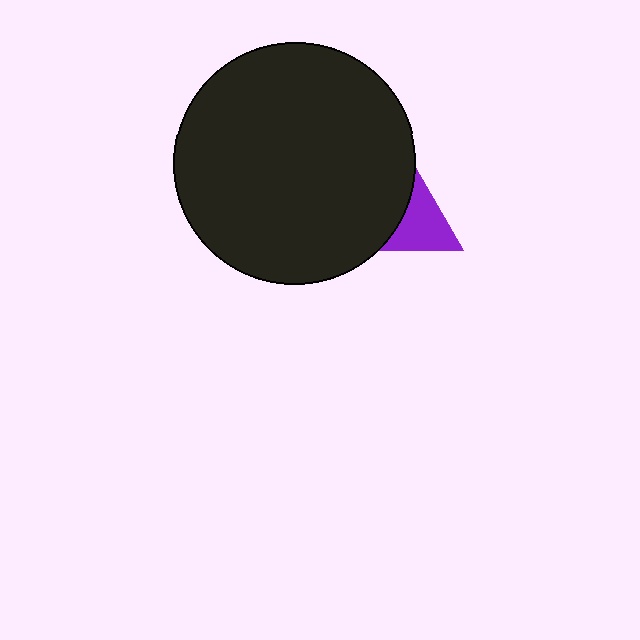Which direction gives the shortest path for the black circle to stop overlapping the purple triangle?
Moving left gives the shortest separation.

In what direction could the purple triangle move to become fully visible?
The purple triangle could move right. That would shift it out from behind the black circle entirely.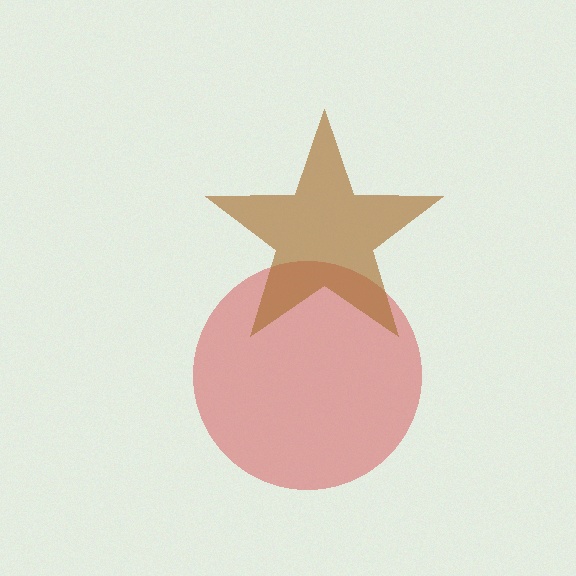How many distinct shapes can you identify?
There are 2 distinct shapes: a red circle, a brown star.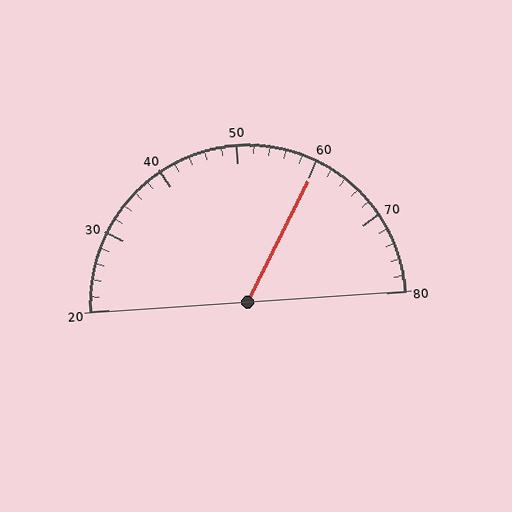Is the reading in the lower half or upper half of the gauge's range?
The reading is in the upper half of the range (20 to 80).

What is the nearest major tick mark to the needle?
The nearest major tick mark is 60.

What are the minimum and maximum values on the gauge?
The gauge ranges from 20 to 80.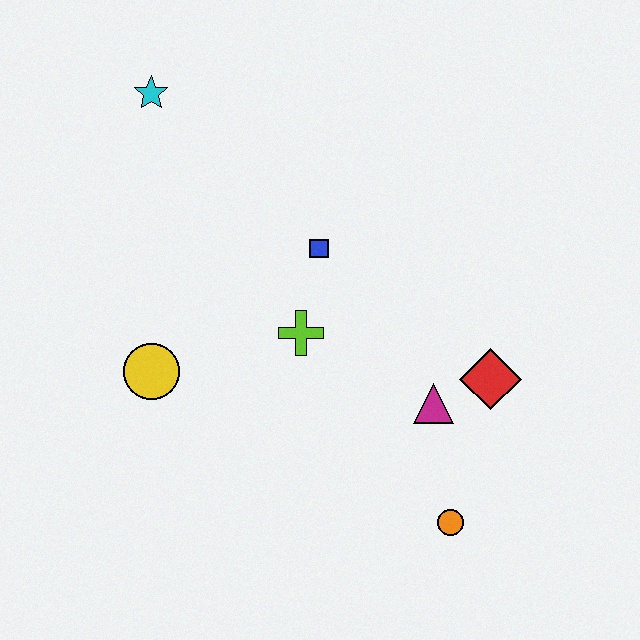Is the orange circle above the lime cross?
No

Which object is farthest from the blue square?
The orange circle is farthest from the blue square.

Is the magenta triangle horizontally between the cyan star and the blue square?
No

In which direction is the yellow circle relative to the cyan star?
The yellow circle is below the cyan star.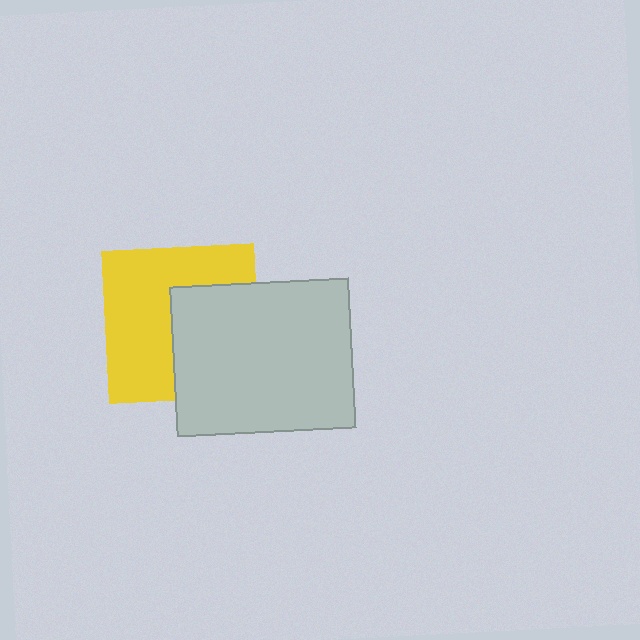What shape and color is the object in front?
The object in front is a light gray rectangle.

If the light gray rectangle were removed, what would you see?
You would see the complete yellow square.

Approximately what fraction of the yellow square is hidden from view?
Roughly 42% of the yellow square is hidden behind the light gray rectangle.